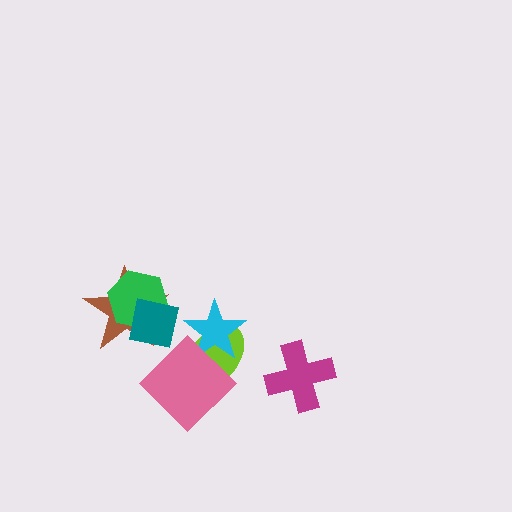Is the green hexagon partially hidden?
Yes, it is partially covered by another shape.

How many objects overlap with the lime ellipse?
2 objects overlap with the lime ellipse.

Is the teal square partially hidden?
Yes, it is partially covered by another shape.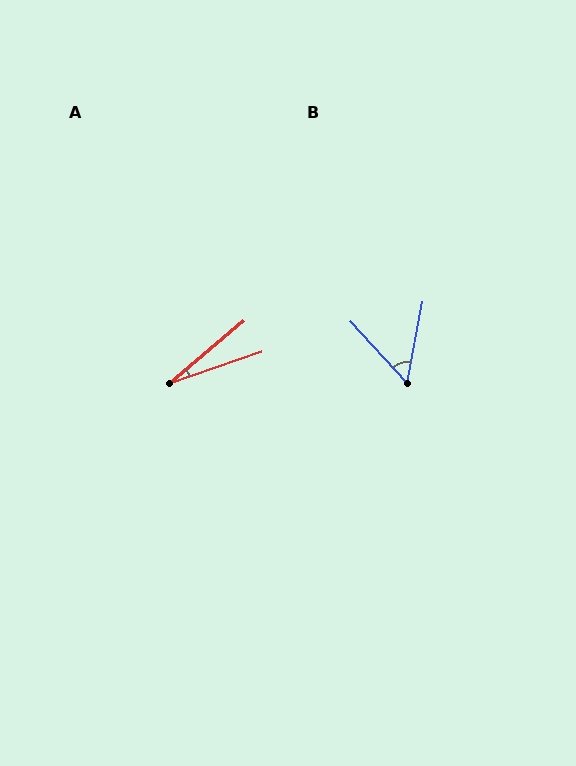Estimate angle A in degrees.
Approximately 21 degrees.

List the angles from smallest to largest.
A (21°), B (54°).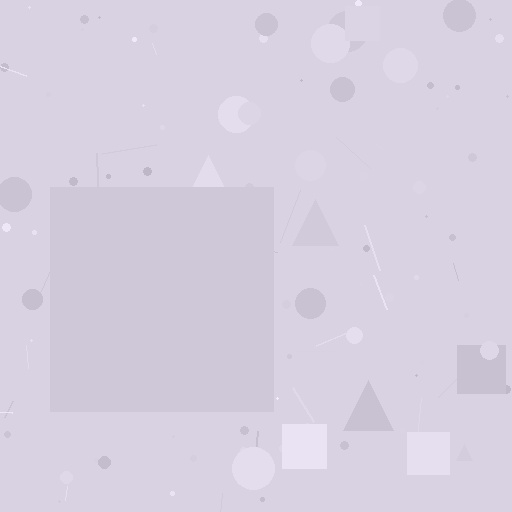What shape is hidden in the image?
A square is hidden in the image.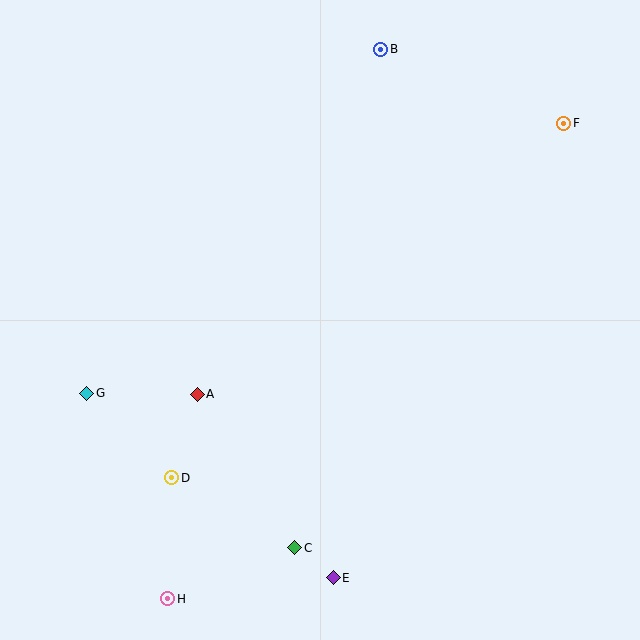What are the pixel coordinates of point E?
Point E is at (333, 578).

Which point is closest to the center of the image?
Point A at (197, 394) is closest to the center.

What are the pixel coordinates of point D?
Point D is at (172, 478).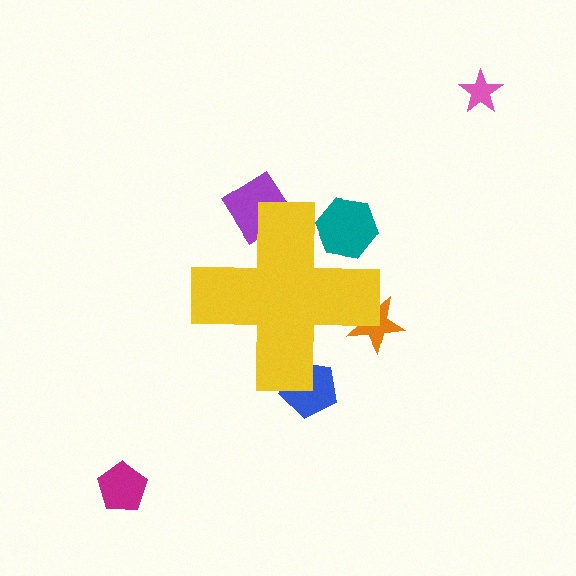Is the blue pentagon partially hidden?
Yes, the blue pentagon is partially hidden behind the yellow cross.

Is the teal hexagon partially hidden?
Yes, the teal hexagon is partially hidden behind the yellow cross.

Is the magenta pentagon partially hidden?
No, the magenta pentagon is fully visible.